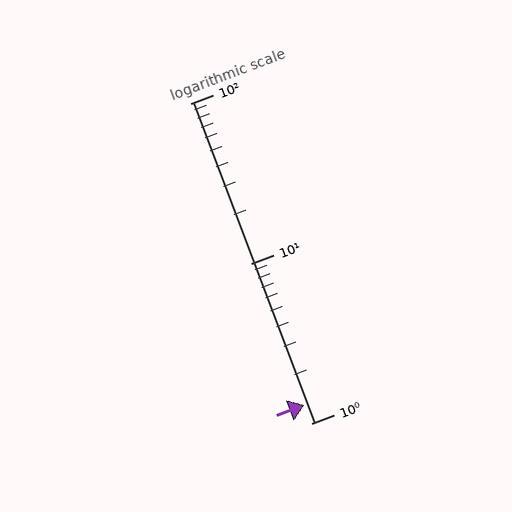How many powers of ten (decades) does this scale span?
The scale spans 2 decades, from 1 to 100.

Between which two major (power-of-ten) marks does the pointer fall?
The pointer is between 1 and 10.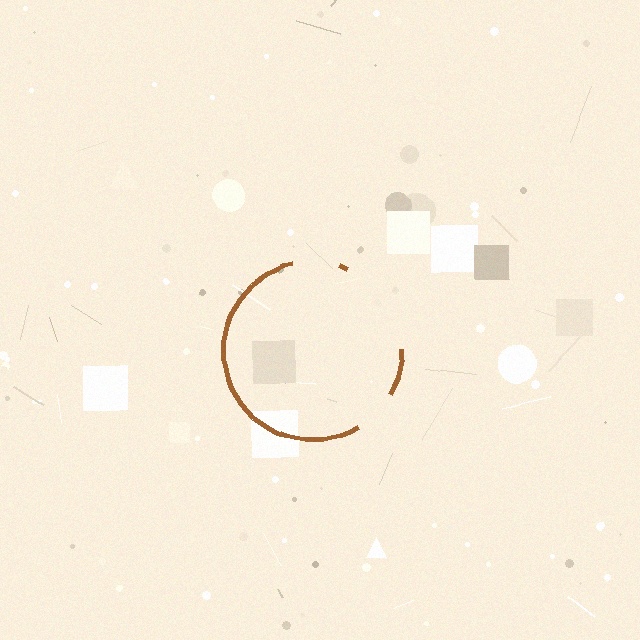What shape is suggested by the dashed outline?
The dashed outline suggests a circle.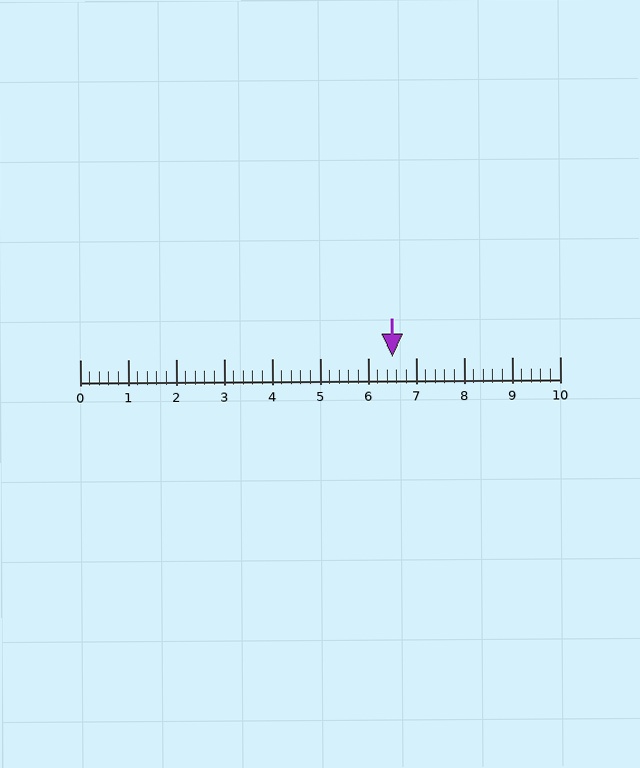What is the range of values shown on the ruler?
The ruler shows values from 0 to 10.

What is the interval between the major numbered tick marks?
The major tick marks are spaced 1 units apart.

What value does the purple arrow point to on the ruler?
The purple arrow points to approximately 6.5.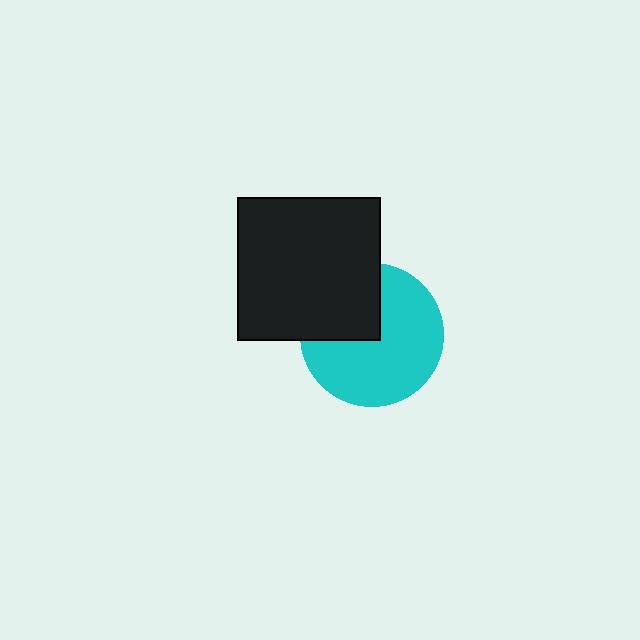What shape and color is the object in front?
The object in front is a black square.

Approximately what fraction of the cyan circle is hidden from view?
Roughly 32% of the cyan circle is hidden behind the black square.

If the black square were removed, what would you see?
You would see the complete cyan circle.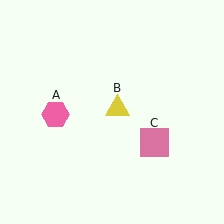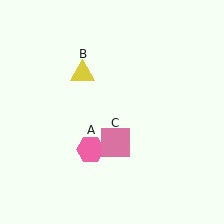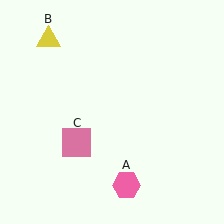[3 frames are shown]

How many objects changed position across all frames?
3 objects changed position: pink hexagon (object A), yellow triangle (object B), pink square (object C).